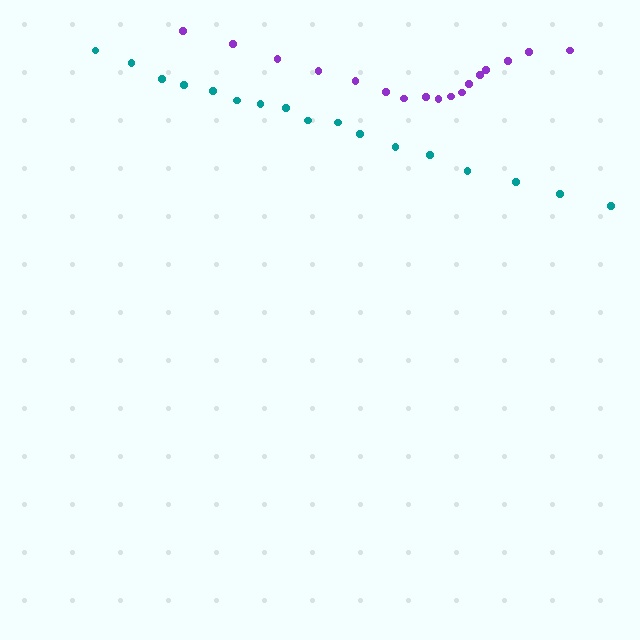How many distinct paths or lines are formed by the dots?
There are 2 distinct paths.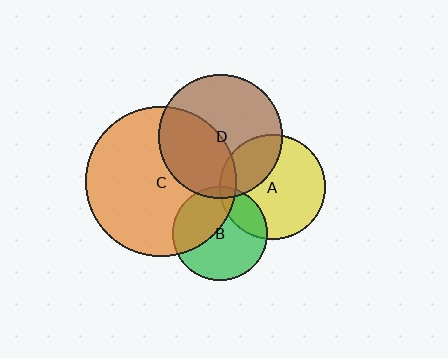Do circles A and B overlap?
Yes.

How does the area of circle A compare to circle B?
Approximately 1.2 times.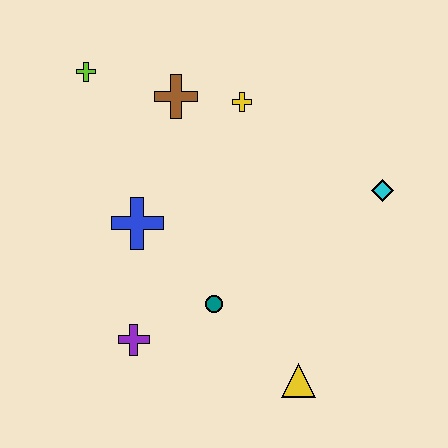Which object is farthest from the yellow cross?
The yellow triangle is farthest from the yellow cross.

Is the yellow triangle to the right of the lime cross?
Yes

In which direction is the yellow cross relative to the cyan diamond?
The yellow cross is to the left of the cyan diamond.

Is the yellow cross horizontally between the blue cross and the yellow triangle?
Yes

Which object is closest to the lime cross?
The brown cross is closest to the lime cross.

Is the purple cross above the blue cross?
No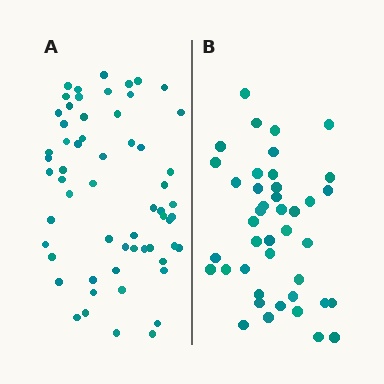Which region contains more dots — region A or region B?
Region A (the left region) has more dots.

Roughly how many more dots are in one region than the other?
Region A has approximately 20 more dots than region B.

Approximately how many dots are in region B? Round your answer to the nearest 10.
About 40 dots. (The exact count is 42, which rounds to 40.)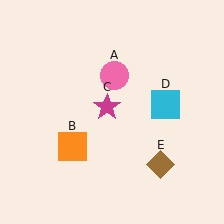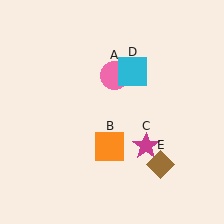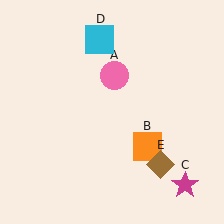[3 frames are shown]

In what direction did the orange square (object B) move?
The orange square (object B) moved right.